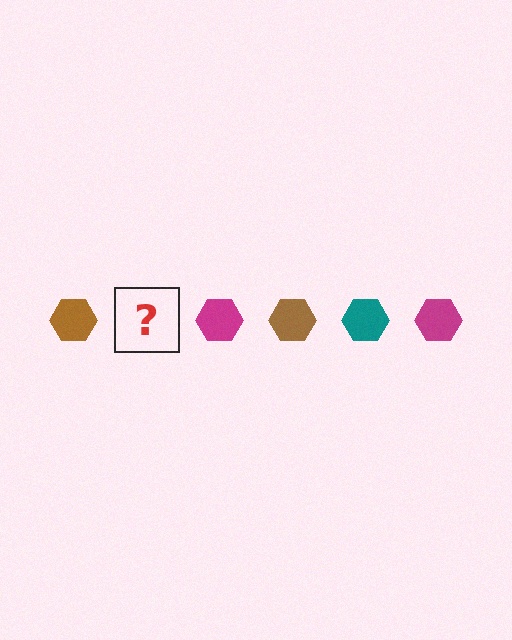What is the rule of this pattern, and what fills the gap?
The rule is that the pattern cycles through brown, teal, magenta hexagons. The gap should be filled with a teal hexagon.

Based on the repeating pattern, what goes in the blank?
The blank should be a teal hexagon.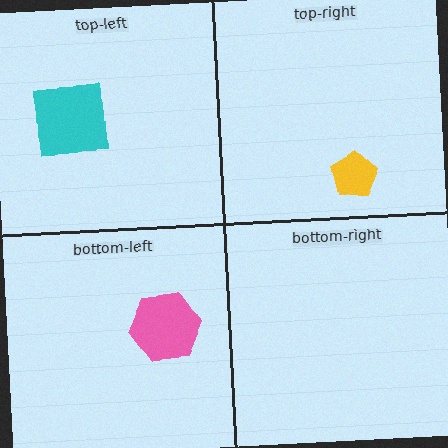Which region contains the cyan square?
The top-left region.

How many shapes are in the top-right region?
1.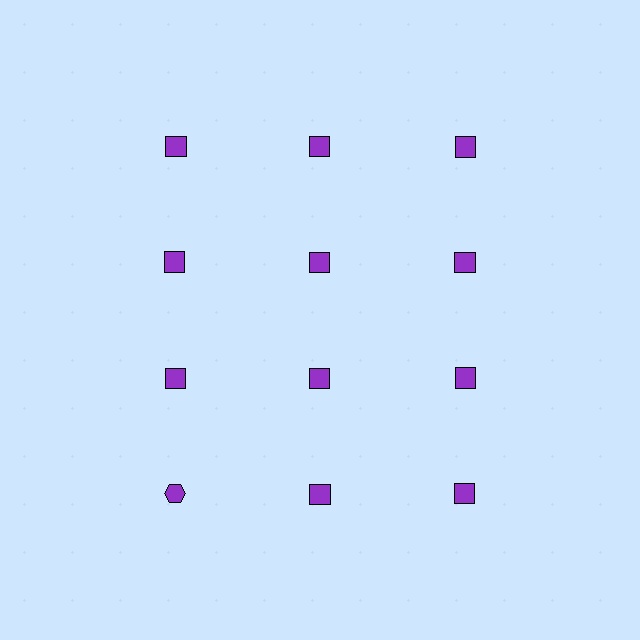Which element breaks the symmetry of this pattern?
The purple hexagon in the fourth row, leftmost column breaks the symmetry. All other shapes are purple squares.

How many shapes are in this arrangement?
There are 12 shapes arranged in a grid pattern.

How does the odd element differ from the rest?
It has a different shape: hexagon instead of square.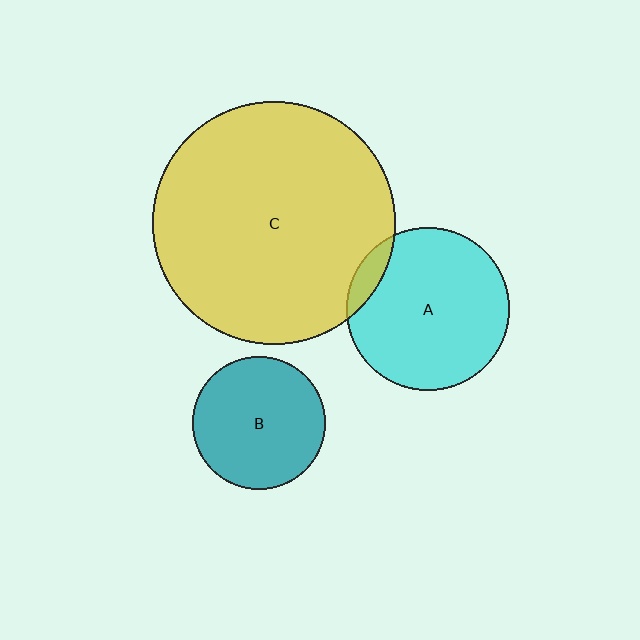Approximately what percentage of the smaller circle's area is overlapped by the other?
Approximately 10%.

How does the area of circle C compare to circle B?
Approximately 3.4 times.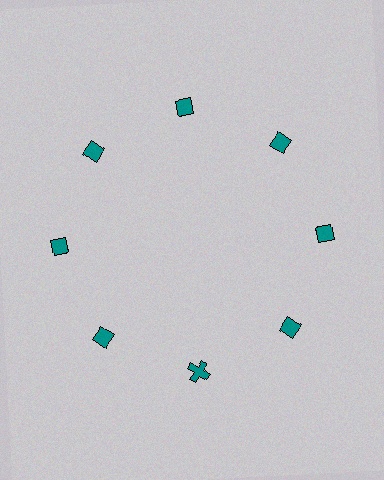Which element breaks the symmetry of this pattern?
The teal cross at roughly the 6 o'clock position breaks the symmetry. All other shapes are teal diamonds.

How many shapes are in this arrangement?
There are 8 shapes arranged in a ring pattern.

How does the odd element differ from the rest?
It has a different shape: cross instead of diamond.